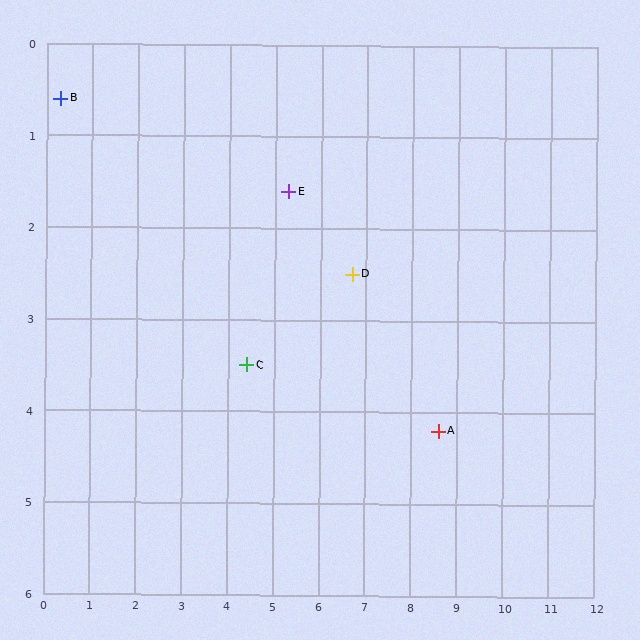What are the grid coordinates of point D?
Point D is at approximately (6.7, 2.5).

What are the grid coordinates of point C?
Point C is at approximately (4.4, 3.5).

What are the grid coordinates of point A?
Point A is at approximately (8.6, 4.2).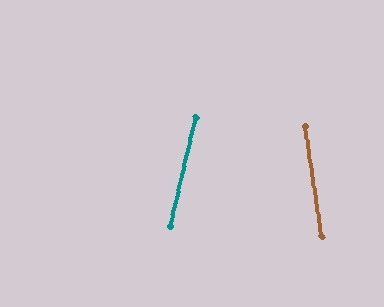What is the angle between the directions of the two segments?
Approximately 22 degrees.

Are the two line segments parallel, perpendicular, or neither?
Neither parallel nor perpendicular — they differ by about 22°.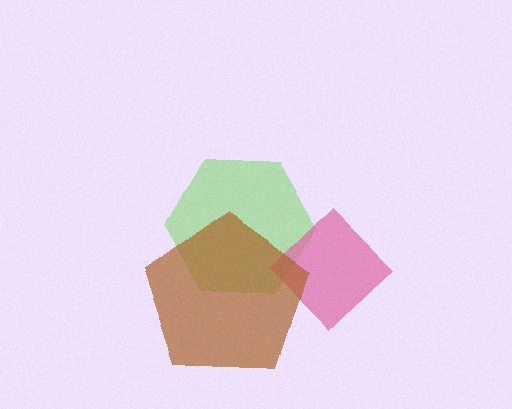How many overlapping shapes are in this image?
There are 3 overlapping shapes in the image.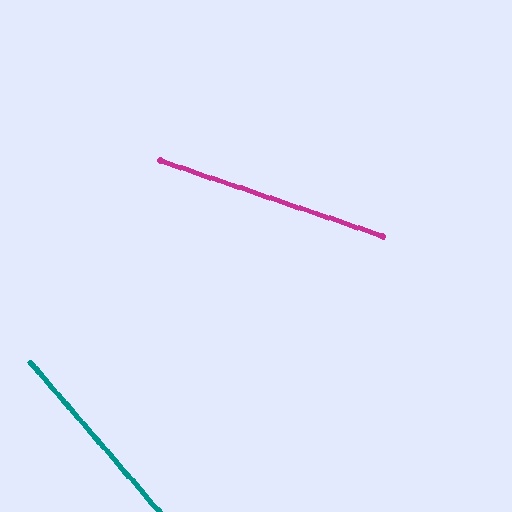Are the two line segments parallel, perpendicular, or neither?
Neither parallel nor perpendicular — they differ by about 30°.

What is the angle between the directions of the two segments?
Approximately 30 degrees.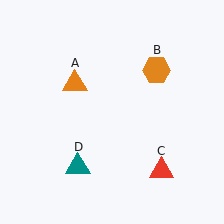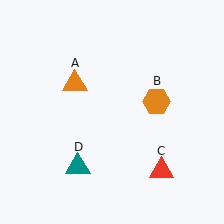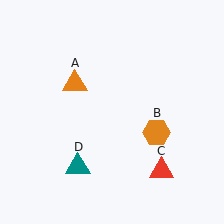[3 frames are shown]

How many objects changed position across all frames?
1 object changed position: orange hexagon (object B).